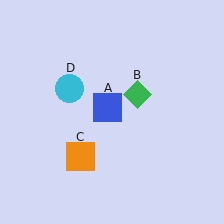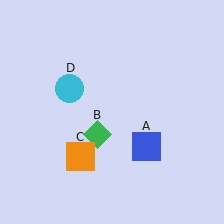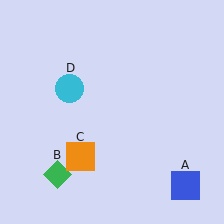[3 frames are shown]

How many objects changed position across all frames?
2 objects changed position: blue square (object A), green diamond (object B).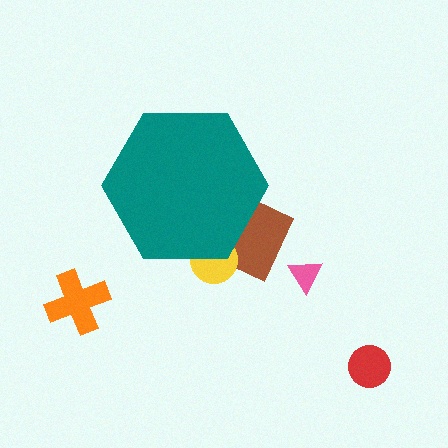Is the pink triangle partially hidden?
No, the pink triangle is fully visible.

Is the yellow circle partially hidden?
Yes, the yellow circle is partially hidden behind the teal hexagon.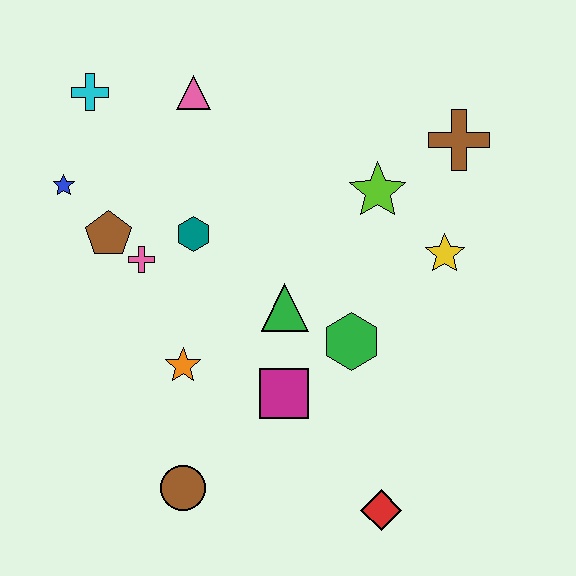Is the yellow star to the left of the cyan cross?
No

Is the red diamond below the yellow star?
Yes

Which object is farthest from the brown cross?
The brown circle is farthest from the brown cross.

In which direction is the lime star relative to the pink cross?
The lime star is to the right of the pink cross.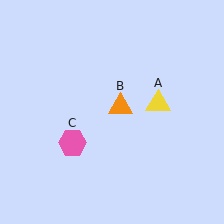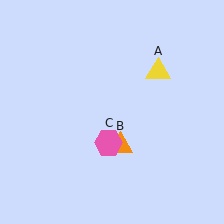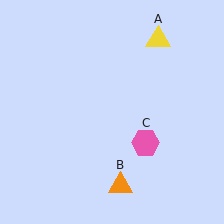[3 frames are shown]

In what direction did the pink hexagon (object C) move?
The pink hexagon (object C) moved right.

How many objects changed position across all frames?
3 objects changed position: yellow triangle (object A), orange triangle (object B), pink hexagon (object C).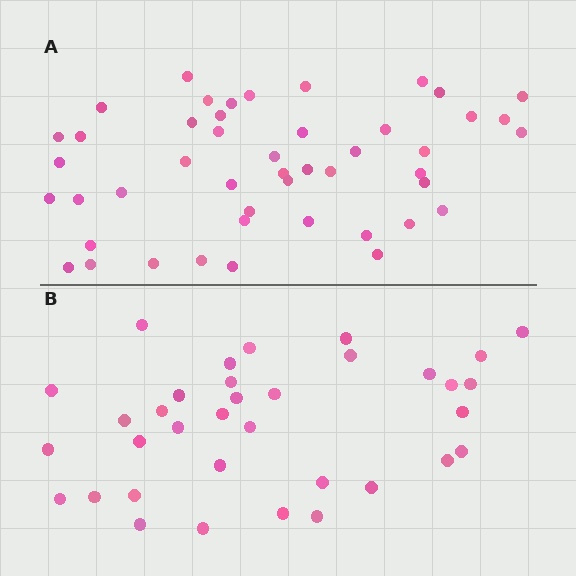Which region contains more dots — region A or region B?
Region A (the top region) has more dots.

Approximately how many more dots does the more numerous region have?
Region A has roughly 12 or so more dots than region B.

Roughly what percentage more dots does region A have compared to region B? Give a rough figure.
About 35% more.